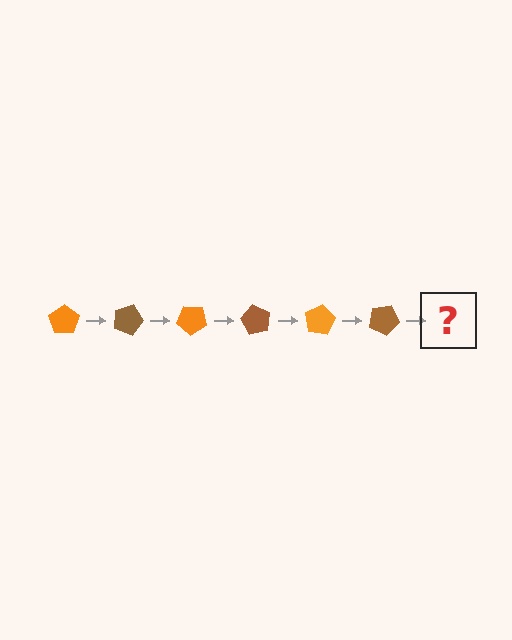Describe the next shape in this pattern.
It should be an orange pentagon, rotated 120 degrees from the start.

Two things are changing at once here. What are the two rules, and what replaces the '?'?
The two rules are that it rotates 20 degrees each step and the color cycles through orange and brown. The '?' should be an orange pentagon, rotated 120 degrees from the start.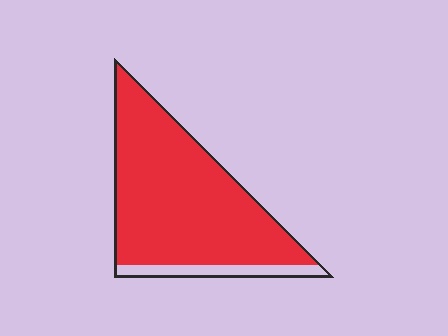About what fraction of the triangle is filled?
About seven eighths (7/8).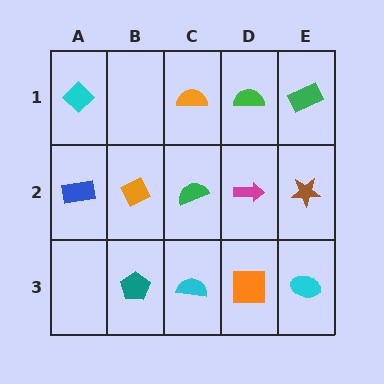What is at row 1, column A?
A cyan diamond.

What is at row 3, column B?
A teal pentagon.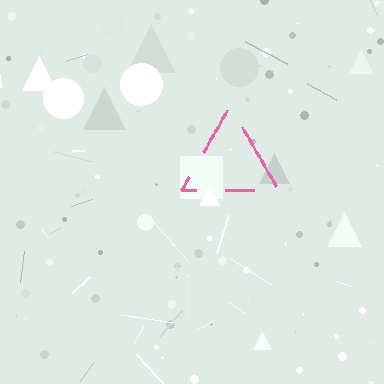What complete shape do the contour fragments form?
The contour fragments form a triangle.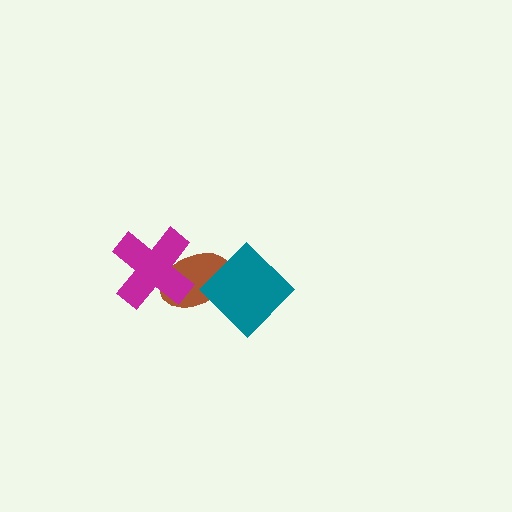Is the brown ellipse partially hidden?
Yes, it is partially covered by another shape.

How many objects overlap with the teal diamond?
1 object overlaps with the teal diamond.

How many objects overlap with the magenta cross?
1 object overlaps with the magenta cross.